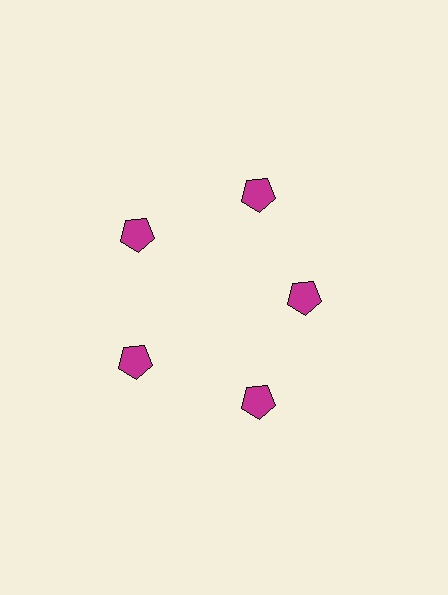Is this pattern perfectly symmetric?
No. The 5 magenta pentagons are arranged in a ring, but one element near the 3 o'clock position is pulled inward toward the center, breaking the 5-fold rotational symmetry.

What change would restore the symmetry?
The symmetry would be restored by moving it outward, back onto the ring so that all 5 pentagons sit at equal angles and equal distance from the center.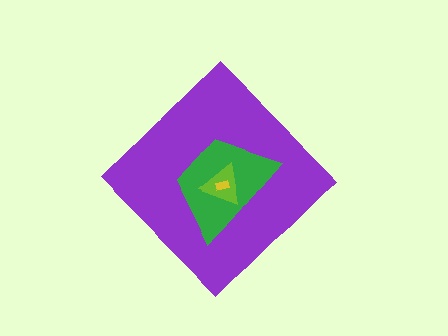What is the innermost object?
The yellow rectangle.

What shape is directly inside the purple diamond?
The green trapezoid.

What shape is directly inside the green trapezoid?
The lime triangle.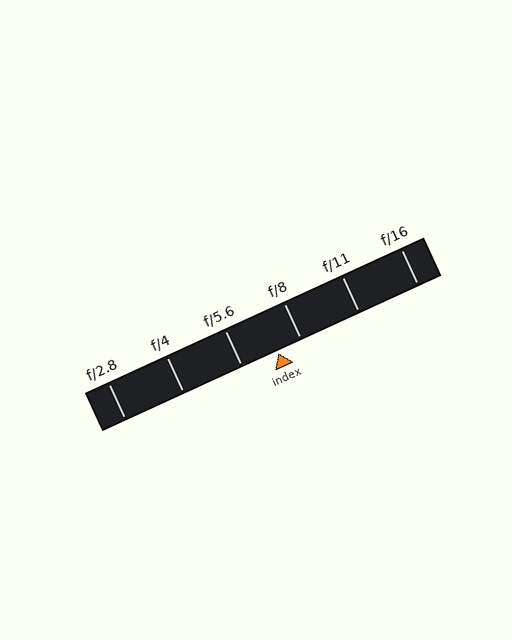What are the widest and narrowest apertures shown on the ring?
The widest aperture shown is f/2.8 and the narrowest is f/16.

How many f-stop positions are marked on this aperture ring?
There are 6 f-stop positions marked.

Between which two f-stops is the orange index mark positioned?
The index mark is between f/5.6 and f/8.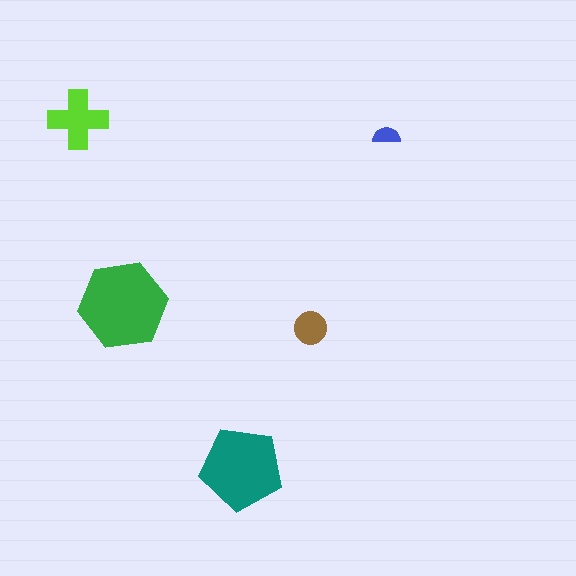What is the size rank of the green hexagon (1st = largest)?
1st.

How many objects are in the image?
There are 5 objects in the image.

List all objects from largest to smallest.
The green hexagon, the teal pentagon, the lime cross, the brown circle, the blue semicircle.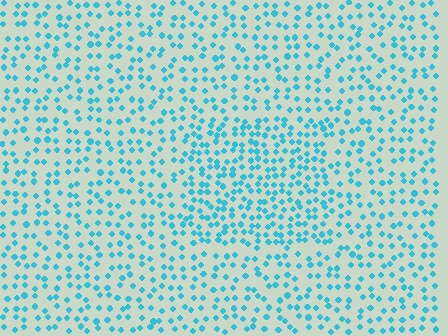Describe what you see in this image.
The image contains small cyan elements arranged at two different densities. A rectangle-shaped region is visible where the elements are more densely packed than the surrounding area.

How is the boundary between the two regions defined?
The boundary is defined by a change in element density (approximately 1.6x ratio). All elements are the same color, size, and shape.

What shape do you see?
I see a rectangle.